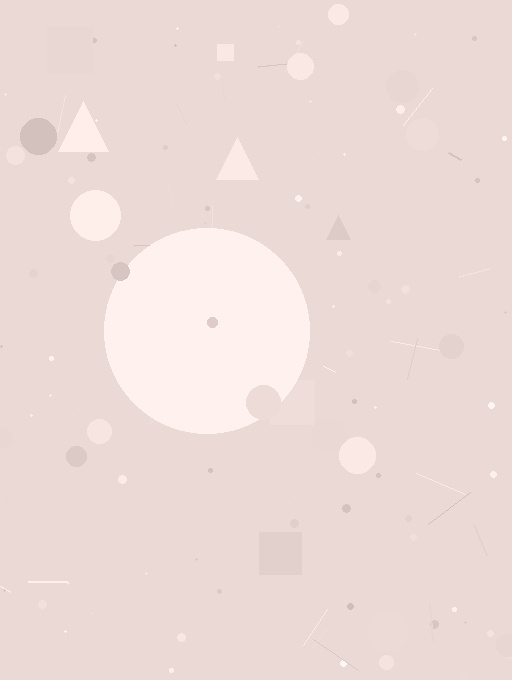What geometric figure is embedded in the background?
A circle is embedded in the background.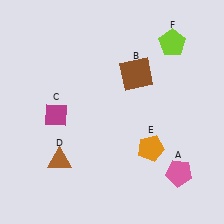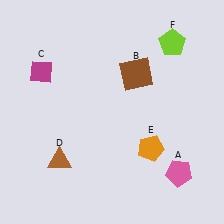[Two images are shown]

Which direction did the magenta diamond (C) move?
The magenta diamond (C) moved up.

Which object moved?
The magenta diamond (C) moved up.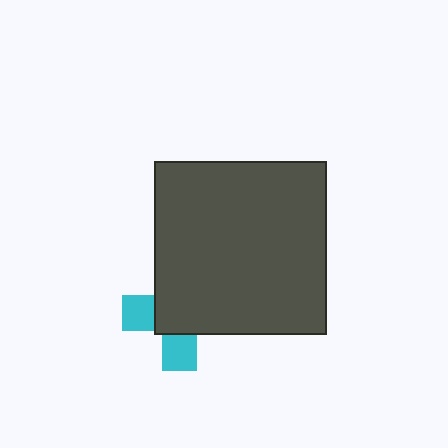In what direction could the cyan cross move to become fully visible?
The cyan cross could move toward the lower-left. That would shift it out from behind the dark gray square entirely.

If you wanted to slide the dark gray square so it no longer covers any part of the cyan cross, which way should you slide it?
Slide it toward the upper-right — that is the most direct way to separate the two shapes.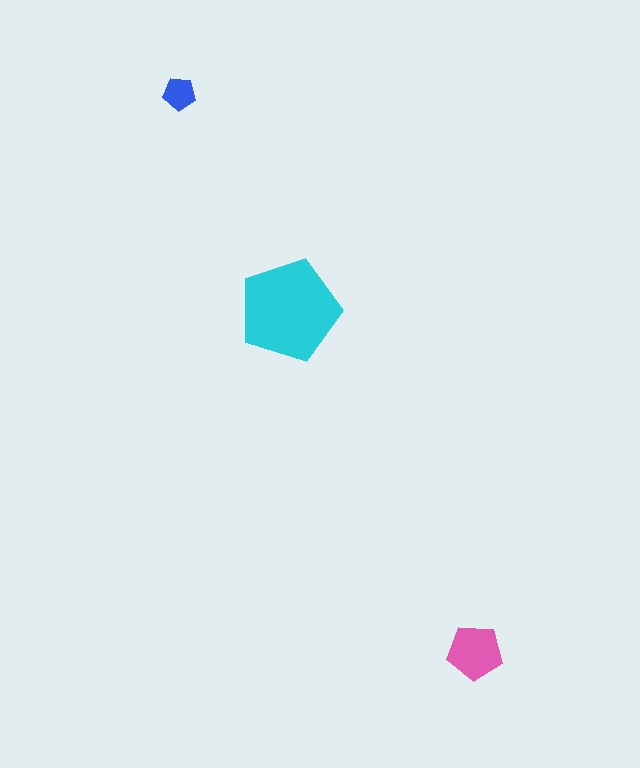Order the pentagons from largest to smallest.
the cyan one, the pink one, the blue one.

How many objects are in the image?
There are 3 objects in the image.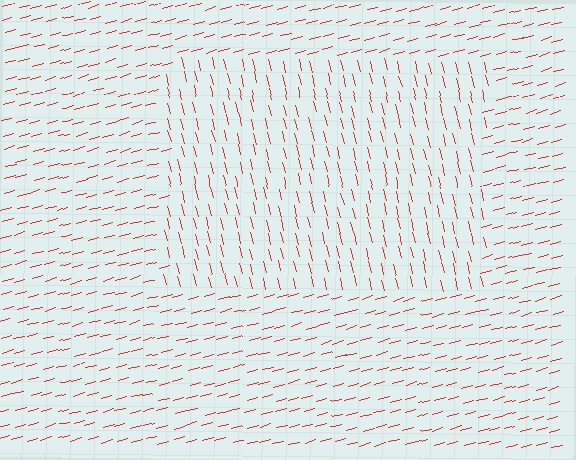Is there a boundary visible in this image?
Yes, there is a texture boundary formed by a change in line orientation.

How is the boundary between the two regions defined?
The boundary is defined purely by a change in line orientation (approximately 88 degrees difference). All lines are the same color and thickness.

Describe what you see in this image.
The image is filled with small red line segments. A rectangle region in the image has lines oriented differently from the surrounding lines, creating a visible texture boundary.